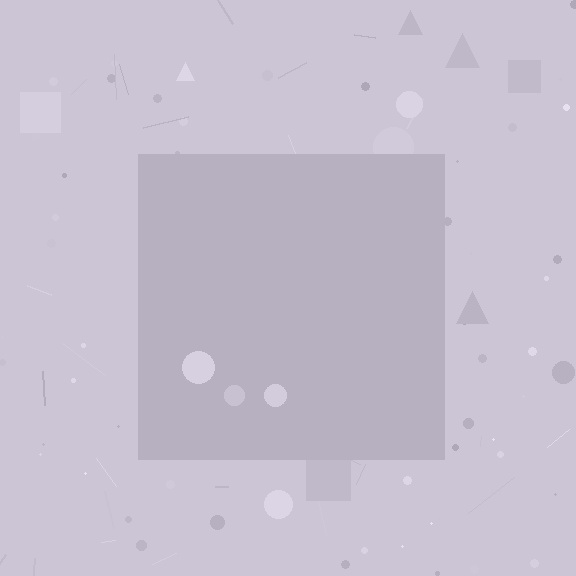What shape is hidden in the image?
A square is hidden in the image.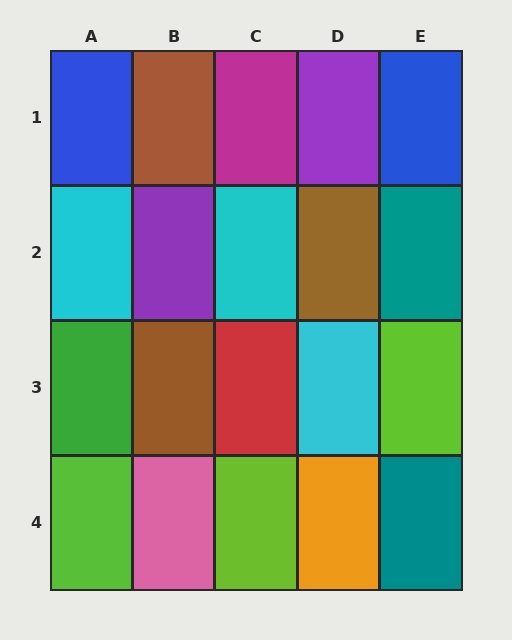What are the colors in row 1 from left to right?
Blue, brown, magenta, purple, blue.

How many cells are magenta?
1 cell is magenta.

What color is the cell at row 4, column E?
Teal.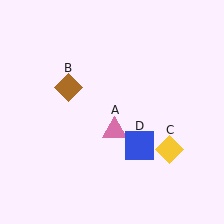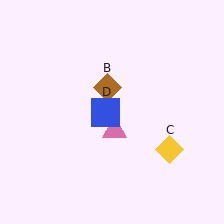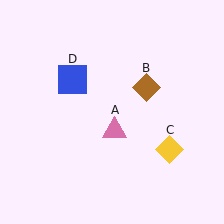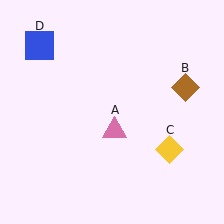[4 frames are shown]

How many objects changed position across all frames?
2 objects changed position: brown diamond (object B), blue square (object D).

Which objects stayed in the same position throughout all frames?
Pink triangle (object A) and yellow diamond (object C) remained stationary.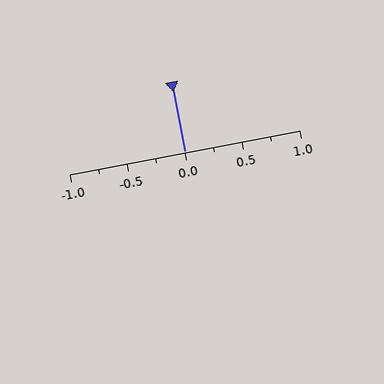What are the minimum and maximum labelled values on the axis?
The axis runs from -1.0 to 1.0.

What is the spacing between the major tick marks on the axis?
The major ticks are spaced 0.5 apart.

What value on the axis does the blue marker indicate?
The marker indicates approximately 0.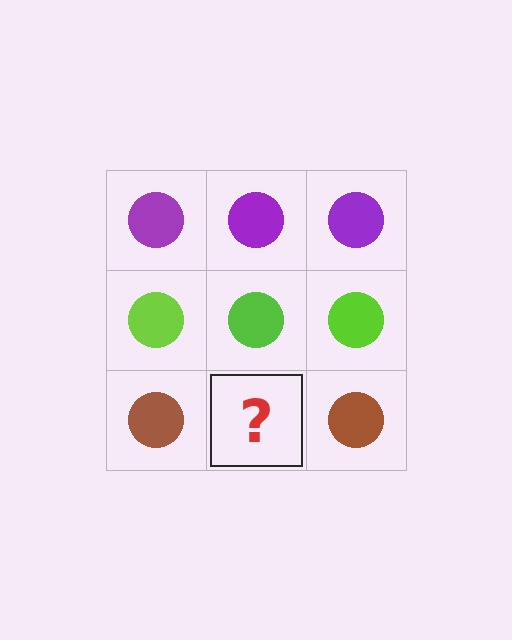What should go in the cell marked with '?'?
The missing cell should contain a brown circle.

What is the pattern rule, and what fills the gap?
The rule is that each row has a consistent color. The gap should be filled with a brown circle.